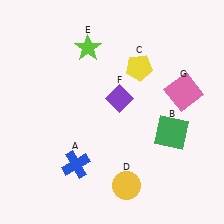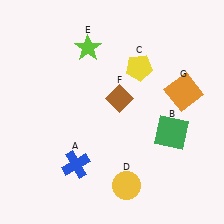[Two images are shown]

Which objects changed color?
F changed from purple to brown. G changed from pink to orange.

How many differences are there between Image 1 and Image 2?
There are 2 differences between the two images.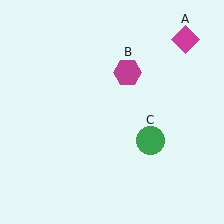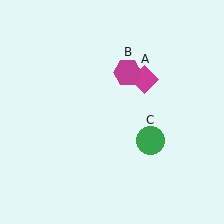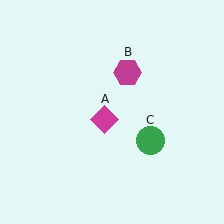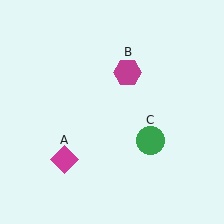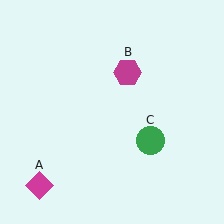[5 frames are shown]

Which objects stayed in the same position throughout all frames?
Magenta hexagon (object B) and green circle (object C) remained stationary.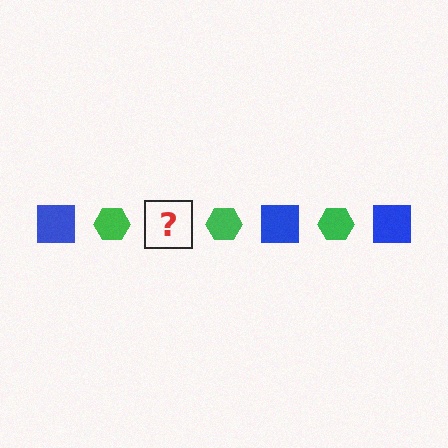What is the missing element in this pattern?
The missing element is a blue square.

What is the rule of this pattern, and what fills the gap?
The rule is that the pattern alternates between blue square and green hexagon. The gap should be filled with a blue square.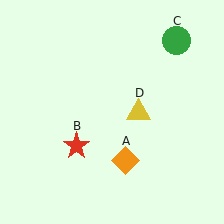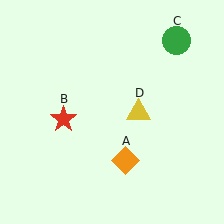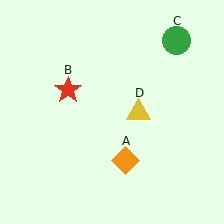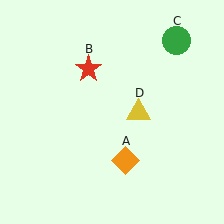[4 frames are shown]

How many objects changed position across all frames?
1 object changed position: red star (object B).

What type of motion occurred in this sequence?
The red star (object B) rotated clockwise around the center of the scene.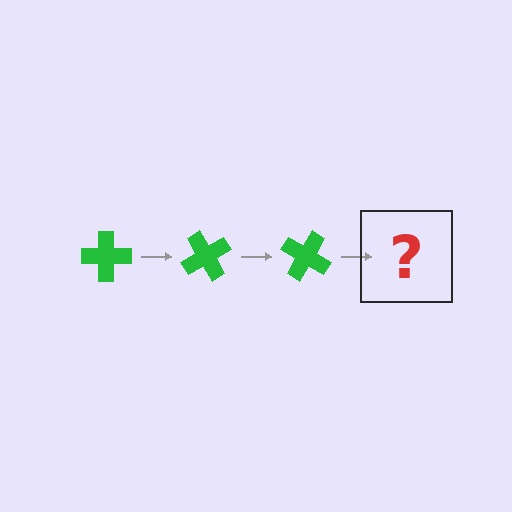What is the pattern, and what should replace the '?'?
The pattern is that the cross rotates 60 degrees each step. The '?' should be a green cross rotated 180 degrees.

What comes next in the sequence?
The next element should be a green cross rotated 180 degrees.